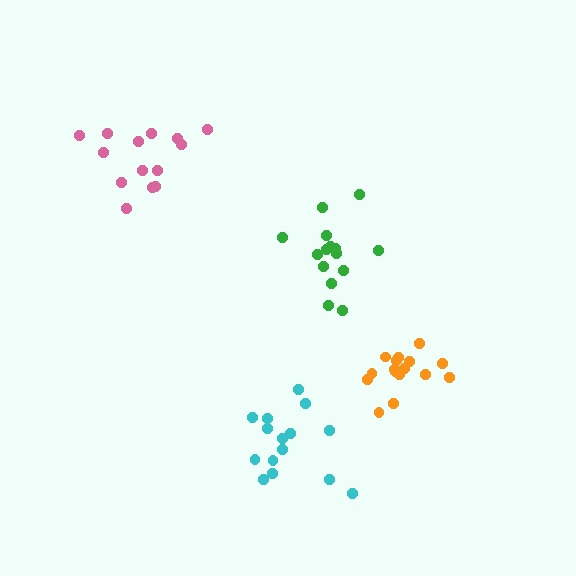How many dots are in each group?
Group 1: 15 dots, Group 2: 15 dots, Group 3: 16 dots, Group 4: 15 dots (61 total).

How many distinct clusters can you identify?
There are 4 distinct clusters.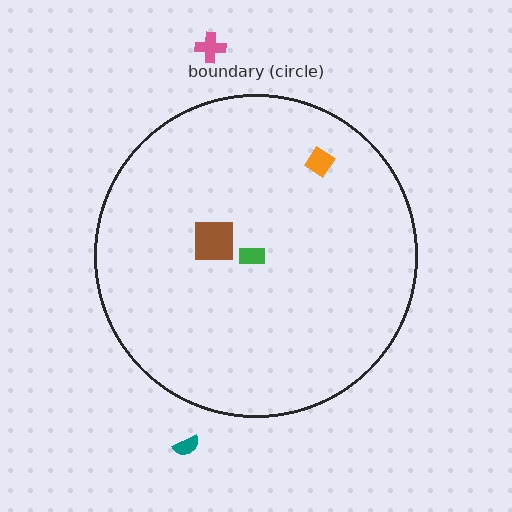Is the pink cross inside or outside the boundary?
Outside.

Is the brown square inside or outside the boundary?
Inside.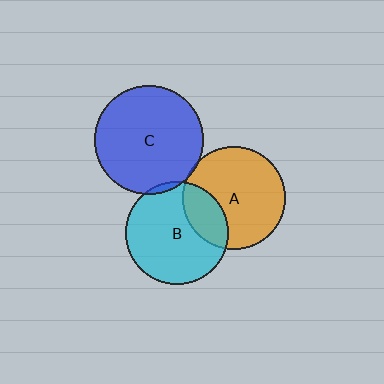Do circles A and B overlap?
Yes.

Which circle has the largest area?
Circle C (blue).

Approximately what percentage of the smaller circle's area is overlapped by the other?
Approximately 25%.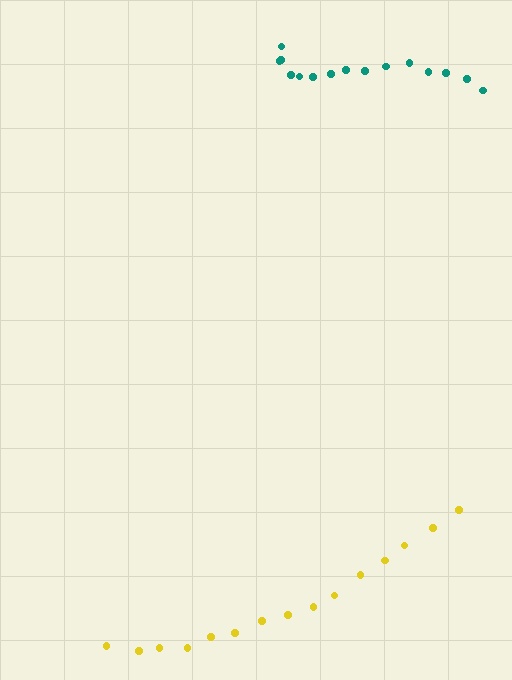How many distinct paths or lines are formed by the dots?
There are 2 distinct paths.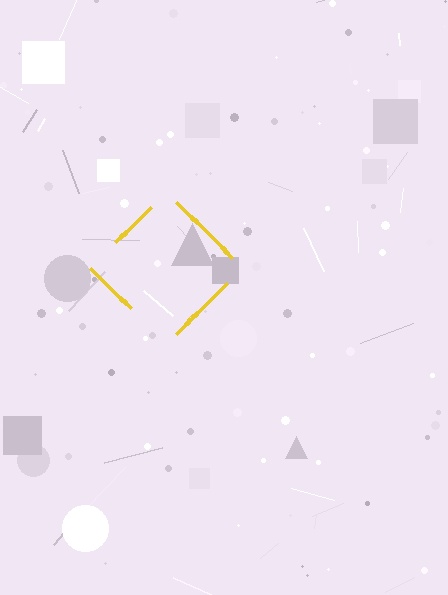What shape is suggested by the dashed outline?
The dashed outline suggests a diamond.